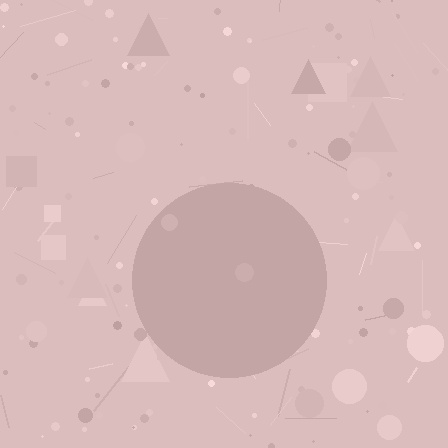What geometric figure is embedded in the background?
A circle is embedded in the background.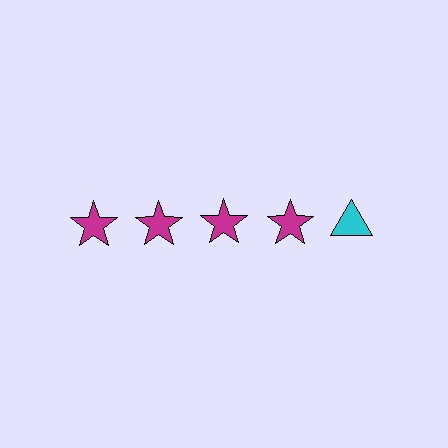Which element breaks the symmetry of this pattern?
The cyan triangle in the top row, rightmost column breaks the symmetry. All other shapes are magenta stars.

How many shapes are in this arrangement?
There are 5 shapes arranged in a grid pattern.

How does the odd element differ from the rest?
It differs in both color (cyan instead of magenta) and shape (triangle instead of star).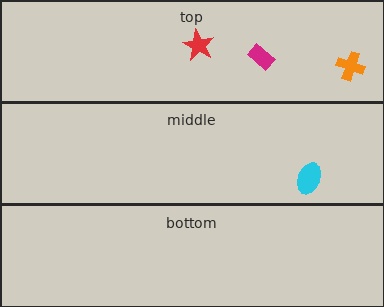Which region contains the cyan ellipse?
The middle region.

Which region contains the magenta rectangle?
The top region.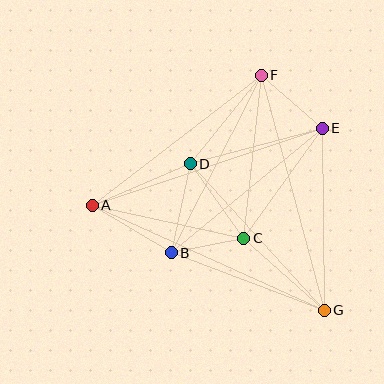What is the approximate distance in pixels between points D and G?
The distance between D and G is approximately 198 pixels.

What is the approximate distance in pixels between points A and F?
The distance between A and F is approximately 213 pixels.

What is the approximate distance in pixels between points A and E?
The distance between A and E is approximately 242 pixels.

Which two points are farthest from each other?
Points A and G are farthest from each other.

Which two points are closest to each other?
Points B and C are closest to each other.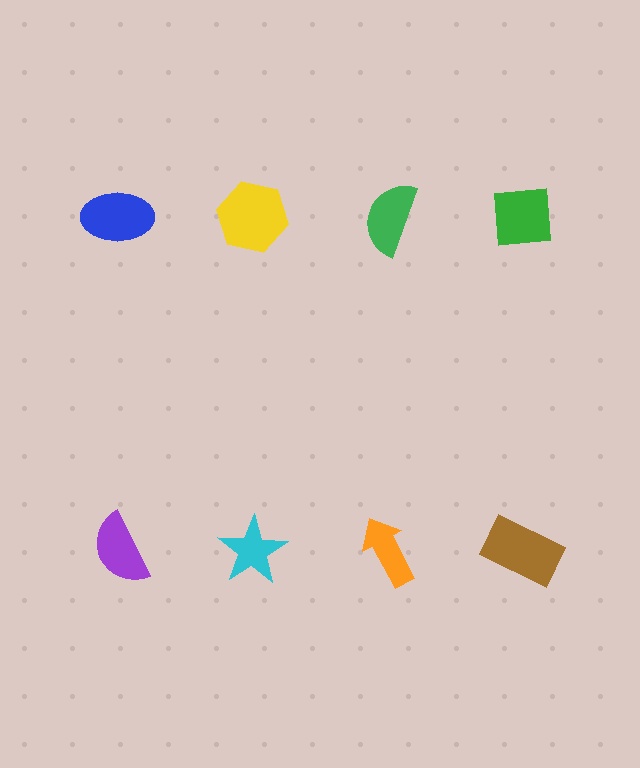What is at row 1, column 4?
A green square.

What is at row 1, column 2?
A yellow hexagon.